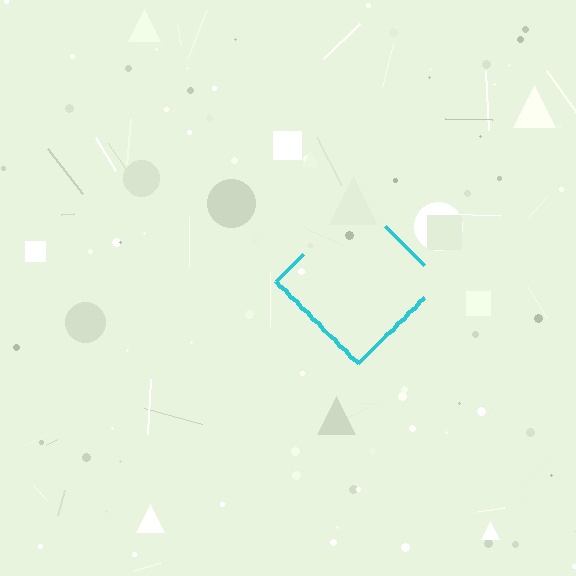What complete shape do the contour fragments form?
The contour fragments form a diamond.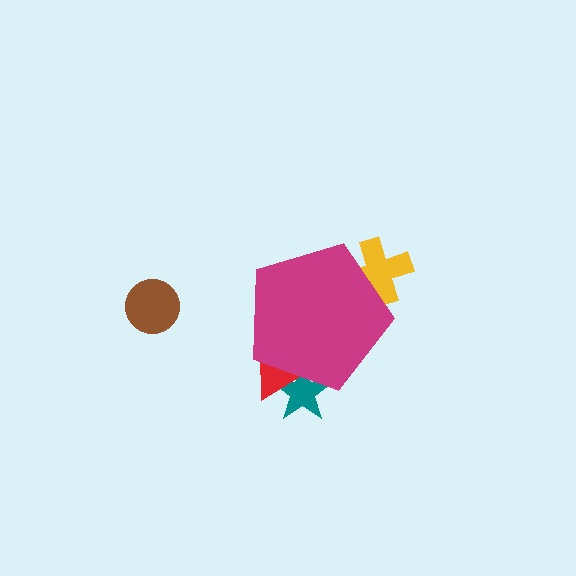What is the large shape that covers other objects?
A magenta pentagon.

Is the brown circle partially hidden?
No, the brown circle is fully visible.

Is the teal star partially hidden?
Yes, the teal star is partially hidden behind the magenta pentagon.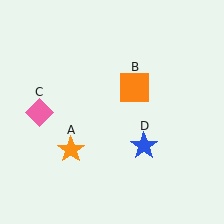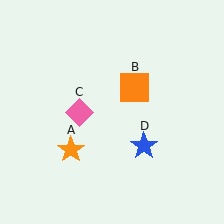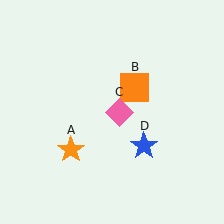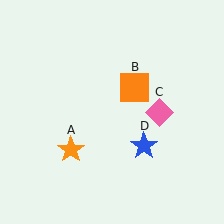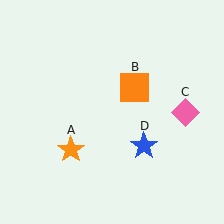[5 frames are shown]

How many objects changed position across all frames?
1 object changed position: pink diamond (object C).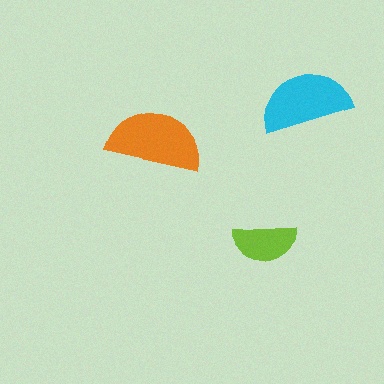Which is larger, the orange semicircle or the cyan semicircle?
The orange one.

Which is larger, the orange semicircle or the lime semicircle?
The orange one.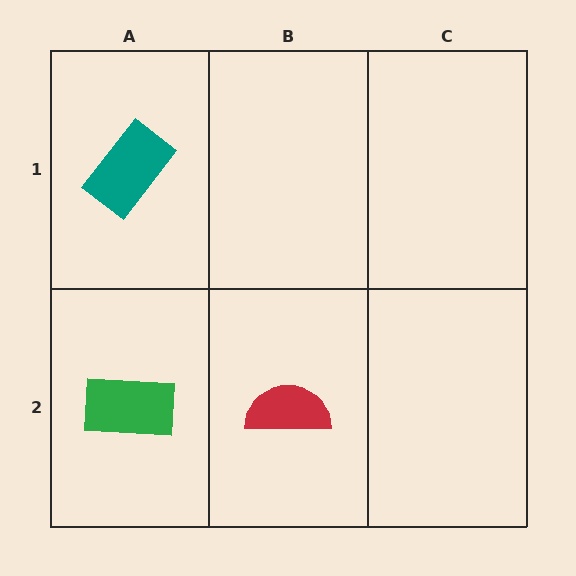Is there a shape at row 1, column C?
No, that cell is empty.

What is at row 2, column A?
A green rectangle.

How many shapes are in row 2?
2 shapes.